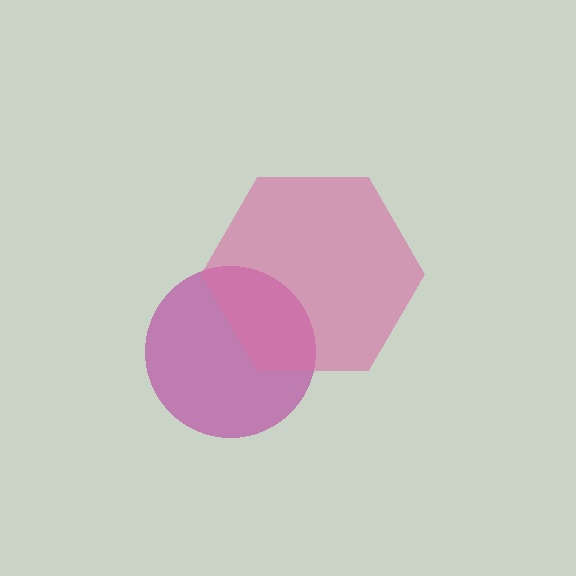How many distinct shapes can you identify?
There are 2 distinct shapes: a magenta circle, a pink hexagon.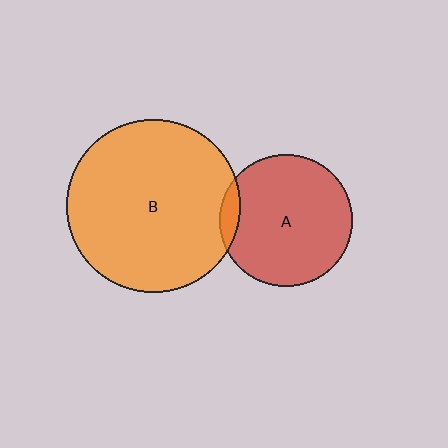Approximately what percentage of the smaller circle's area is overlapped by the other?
Approximately 5%.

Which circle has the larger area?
Circle B (orange).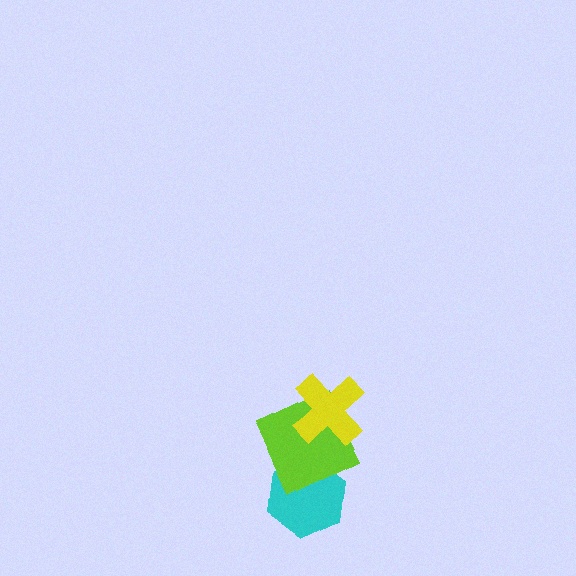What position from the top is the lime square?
The lime square is 2nd from the top.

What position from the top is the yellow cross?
The yellow cross is 1st from the top.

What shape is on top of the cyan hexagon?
The lime square is on top of the cyan hexagon.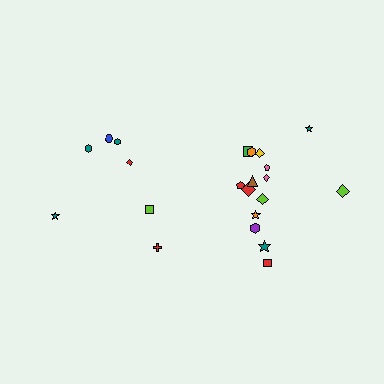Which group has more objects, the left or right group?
The right group.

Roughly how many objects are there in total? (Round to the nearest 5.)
Roughly 20 objects in total.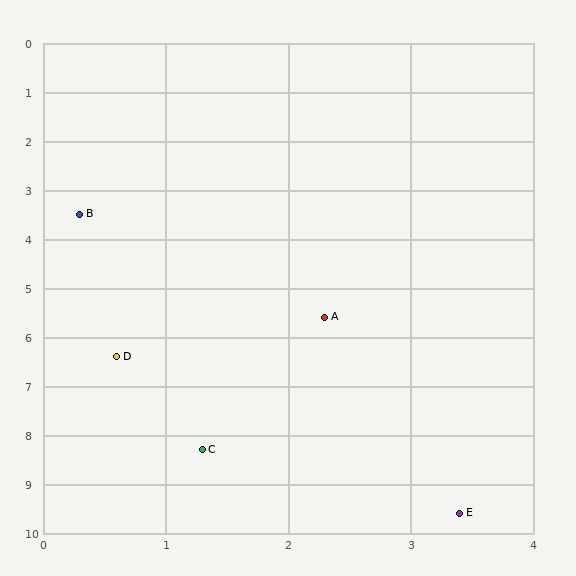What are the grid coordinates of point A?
Point A is at approximately (2.3, 5.6).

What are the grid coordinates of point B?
Point B is at approximately (0.3, 3.5).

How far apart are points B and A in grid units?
Points B and A are about 2.9 grid units apart.